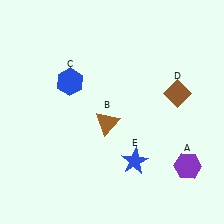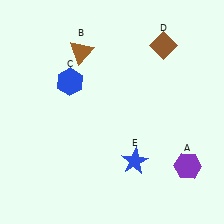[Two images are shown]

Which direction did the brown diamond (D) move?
The brown diamond (D) moved up.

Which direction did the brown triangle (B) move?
The brown triangle (B) moved up.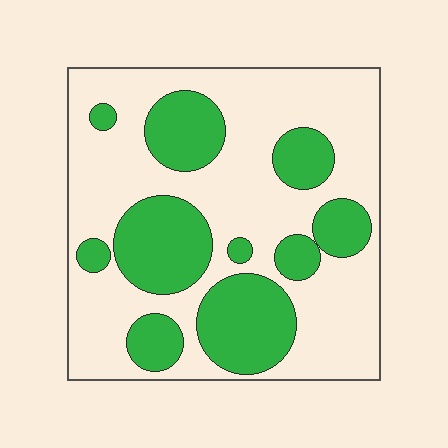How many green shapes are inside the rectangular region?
10.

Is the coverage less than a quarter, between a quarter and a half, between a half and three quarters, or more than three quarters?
Between a quarter and a half.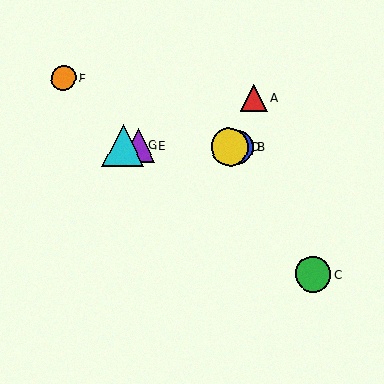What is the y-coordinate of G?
Object G is at y≈146.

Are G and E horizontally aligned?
Yes, both are at y≈146.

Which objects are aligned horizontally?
Objects B, D, E, G are aligned horizontally.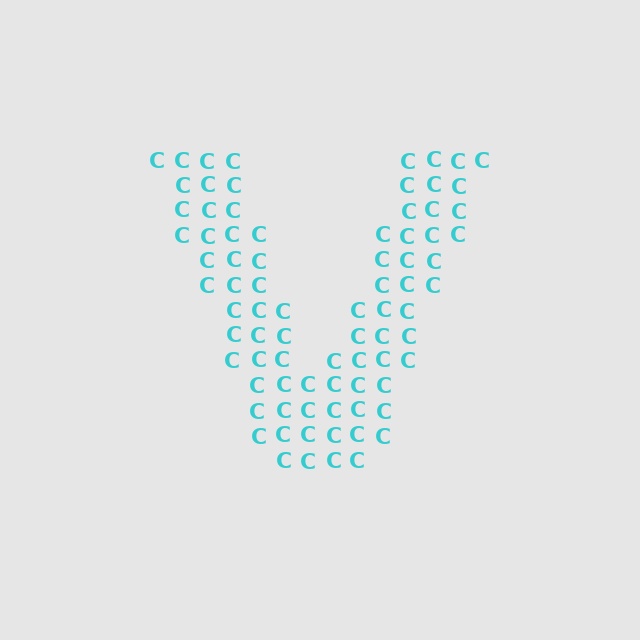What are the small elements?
The small elements are letter C's.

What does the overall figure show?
The overall figure shows the letter V.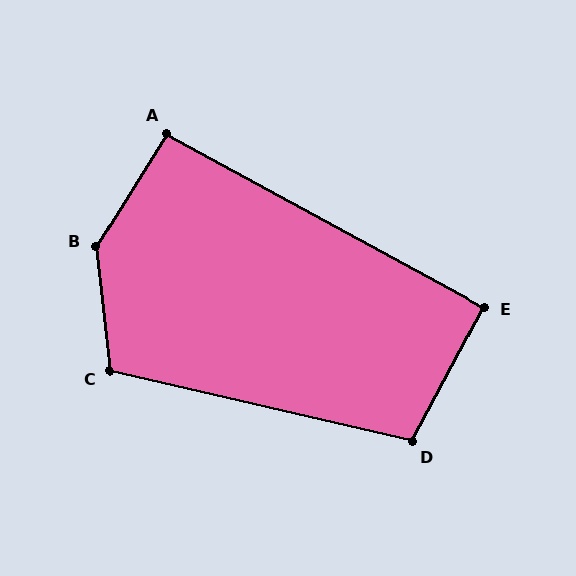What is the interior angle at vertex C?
Approximately 109 degrees (obtuse).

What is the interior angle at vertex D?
Approximately 105 degrees (obtuse).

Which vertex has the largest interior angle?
B, at approximately 142 degrees.